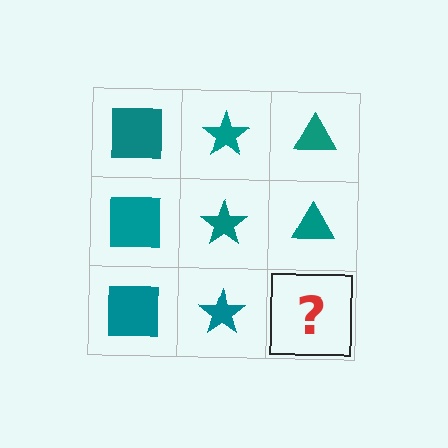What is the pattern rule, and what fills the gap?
The rule is that each column has a consistent shape. The gap should be filled with a teal triangle.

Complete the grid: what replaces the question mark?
The question mark should be replaced with a teal triangle.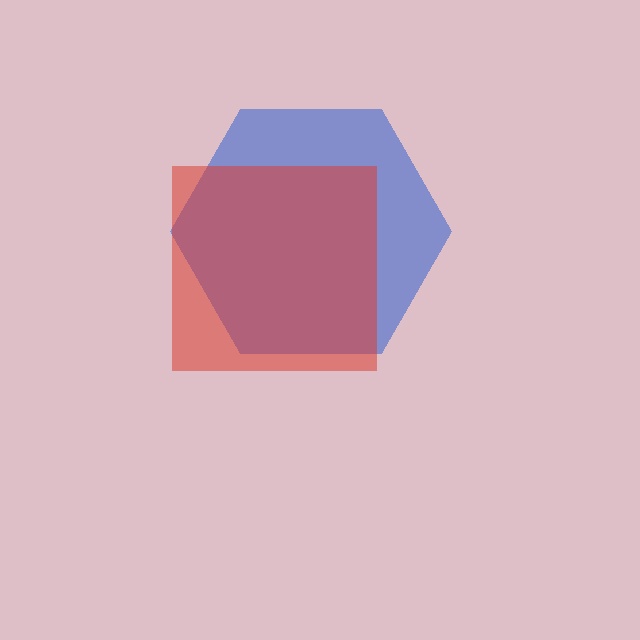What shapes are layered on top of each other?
The layered shapes are: a blue hexagon, a red square.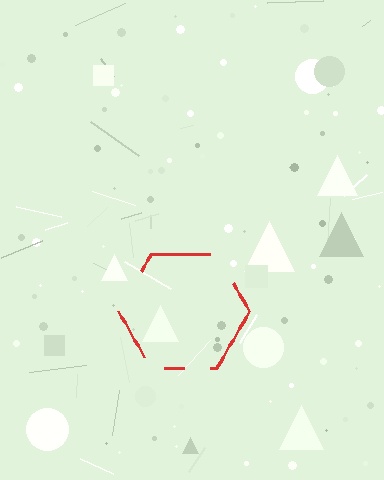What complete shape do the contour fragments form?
The contour fragments form a hexagon.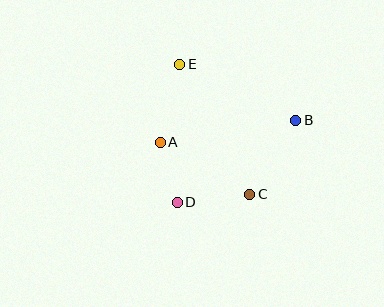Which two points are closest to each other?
Points A and D are closest to each other.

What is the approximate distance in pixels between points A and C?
The distance between A and C is approximately 104 pixels.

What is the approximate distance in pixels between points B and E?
The distance between B and E is approximately 129 pixels.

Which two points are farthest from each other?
Points C and E are farthest from each other.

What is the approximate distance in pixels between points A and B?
The distance between A and B is approximately 137 pixels.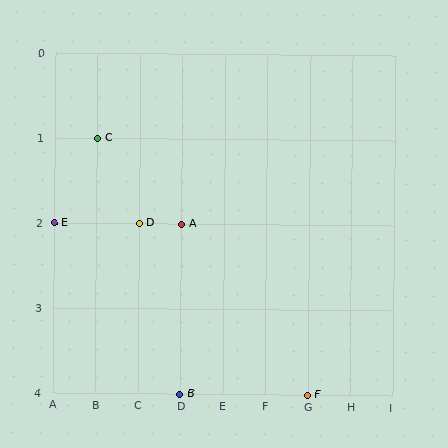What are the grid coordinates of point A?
Point A is at grid coordinates (D, 2).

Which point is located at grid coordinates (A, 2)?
Point E is at (A, 2).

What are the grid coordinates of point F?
Point F is at grid coordinates (G, 4).